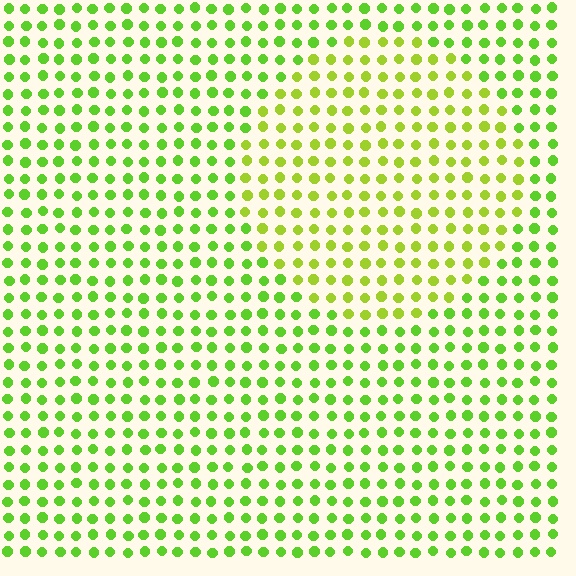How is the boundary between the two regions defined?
The boundary is defined purely by a slight shift in hue (about 24 degrees). Spacing, size, and orientation are identical on both sides.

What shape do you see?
I see a circle.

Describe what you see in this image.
The image is filled with small lime elements in a uniform arrangement. A circle-shaped region is visible where the elements are tinted to a slightly different hue, forming a subtle color boundary.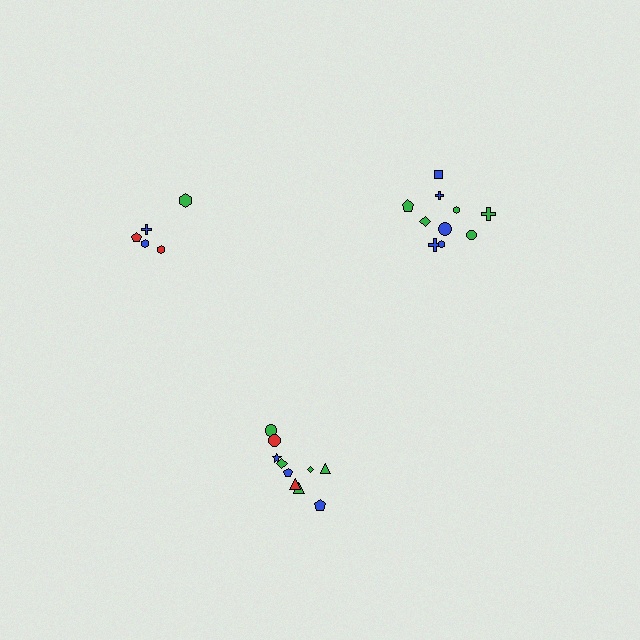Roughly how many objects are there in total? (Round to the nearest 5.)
Roughly 25 objects in total.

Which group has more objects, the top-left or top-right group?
The top-right group.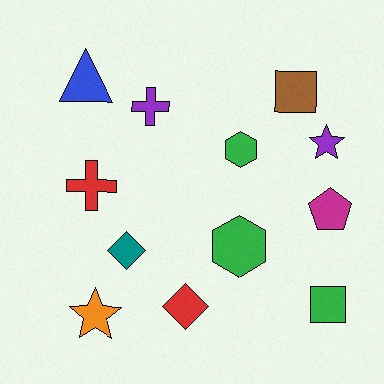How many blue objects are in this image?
There is 1 blue object.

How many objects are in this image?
There are 12 objects.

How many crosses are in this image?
There are 2 crosses.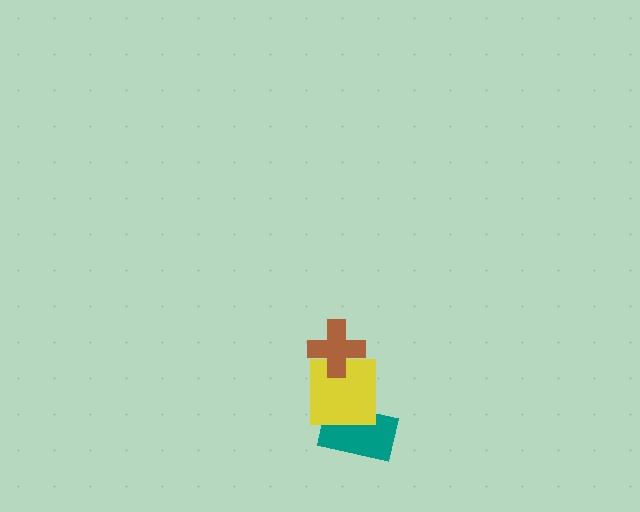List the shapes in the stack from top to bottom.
From top to bottom: the brown cross, the yellow square, the teal rectangle.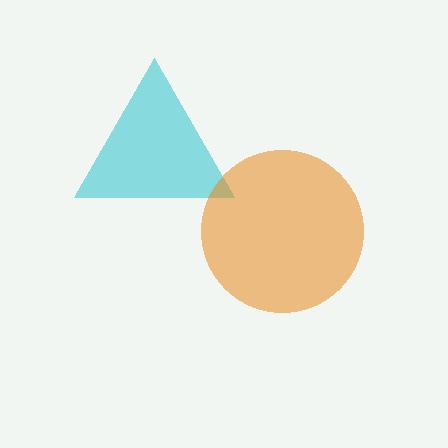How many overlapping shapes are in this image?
There are 2 overlapping shapes in the image.